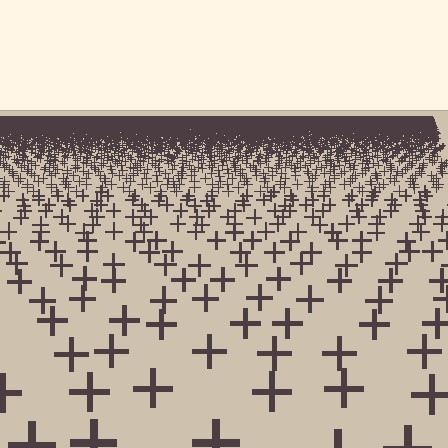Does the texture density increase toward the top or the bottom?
Density increases toward the top.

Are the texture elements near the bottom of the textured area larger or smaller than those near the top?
Larger. Near the bottom, elements are closer to the viewer and appear at a bigger on-screen size.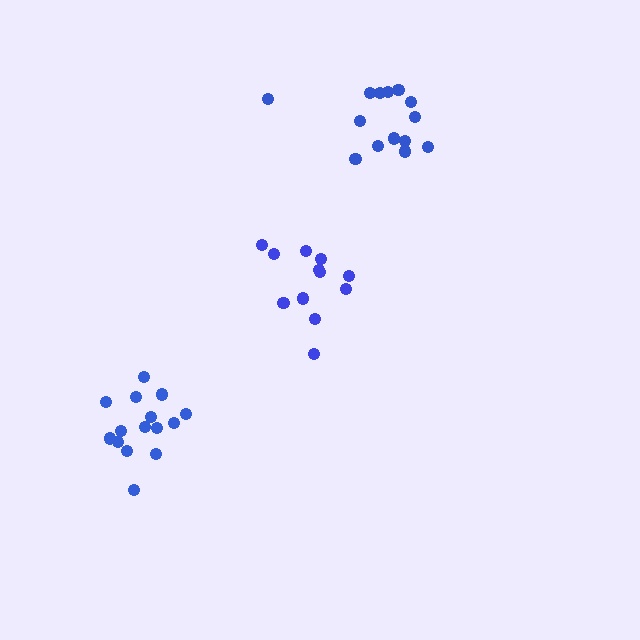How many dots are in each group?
Group 1: 16 dots, Group 2: 12 dots, Group 3: 14 dots (42 total).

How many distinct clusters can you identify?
There are 3 distinct clusters.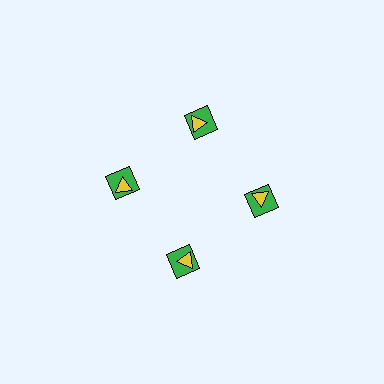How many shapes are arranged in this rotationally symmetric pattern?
There are 8 shapes, arranged in 4 groups of 2.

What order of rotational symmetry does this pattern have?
This pattern has 4-fold rotational symmetry.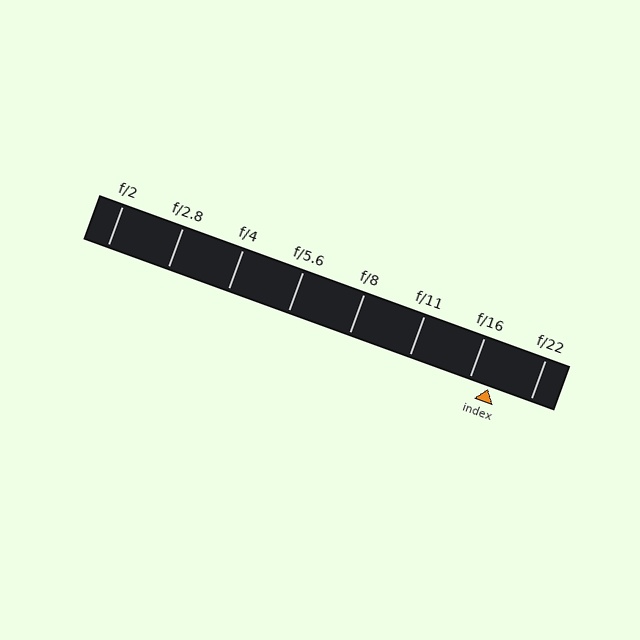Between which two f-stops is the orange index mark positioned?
The index mark is between f/16 and f/22.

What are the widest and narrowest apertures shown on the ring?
The widest aperture shown is f/2 and the narrowest is f/22.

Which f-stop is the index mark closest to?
The index mark is closest to f/16.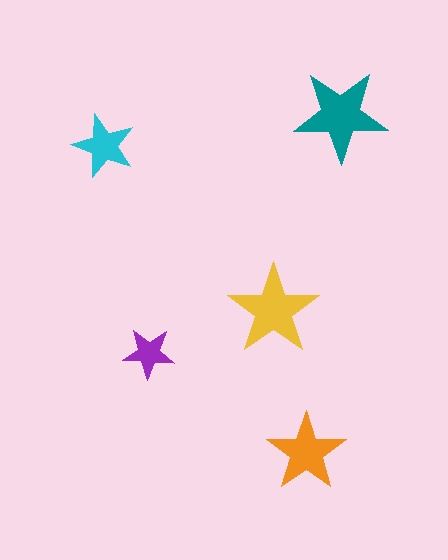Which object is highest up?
The teal star is topmost.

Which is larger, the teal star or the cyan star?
The teal one.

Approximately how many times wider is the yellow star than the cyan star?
About 1.5 times wider.